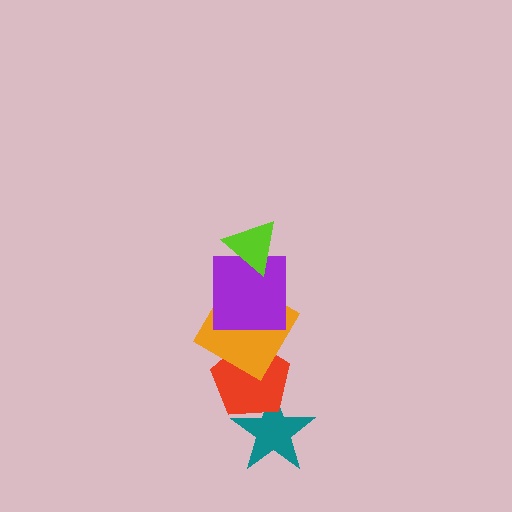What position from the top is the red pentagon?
The red pentagon is 4th from the top.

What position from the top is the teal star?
The teal star is 5th from the top.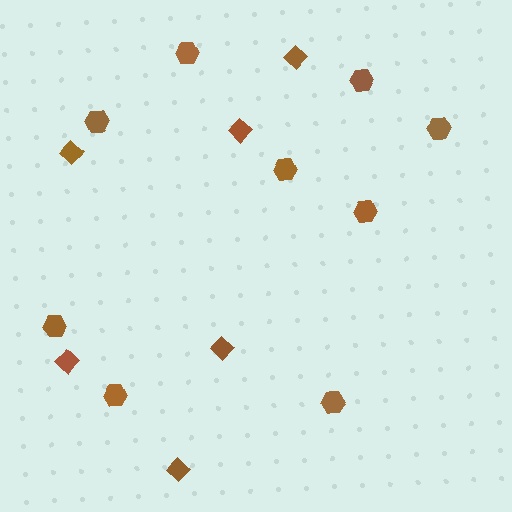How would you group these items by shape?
There are 2 groups: one group of diamonds (6) and one group of hexagons (9).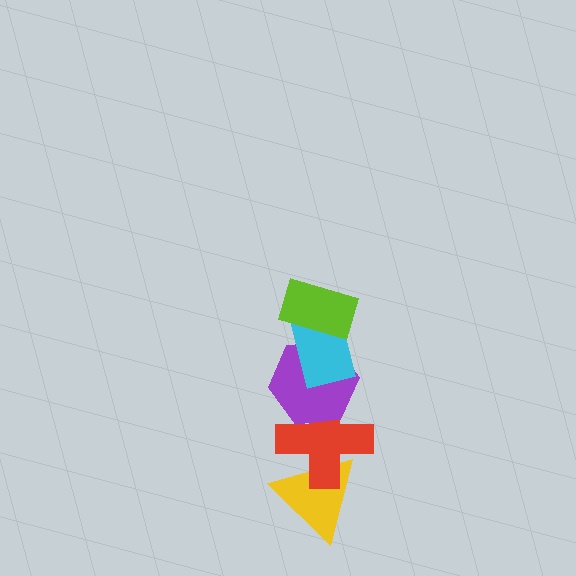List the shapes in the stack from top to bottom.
From top to bottom: the lime rectangle, the cyan rectangle, the purple hexagon, the red cross, the yellow triangle.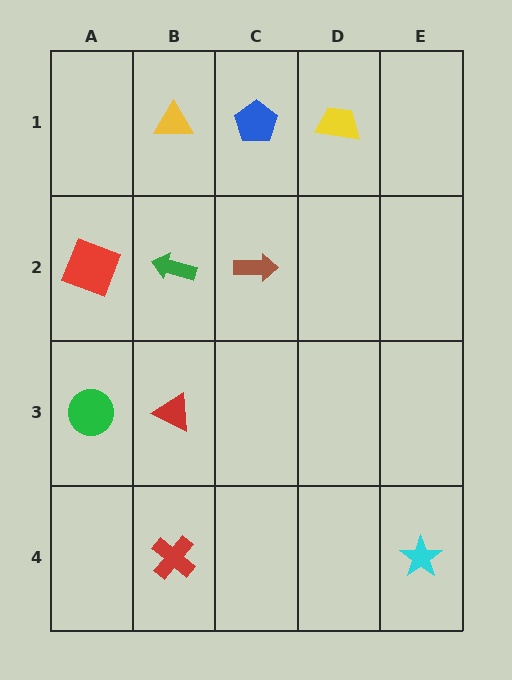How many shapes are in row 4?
2 shapes.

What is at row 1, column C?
A blue pentagon.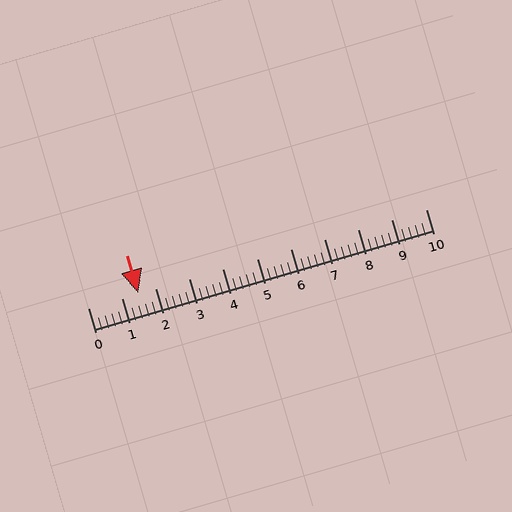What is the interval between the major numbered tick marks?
The major tick marks are spaced 1 units apart.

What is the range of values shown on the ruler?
The ruler shows values from 0 to 10.